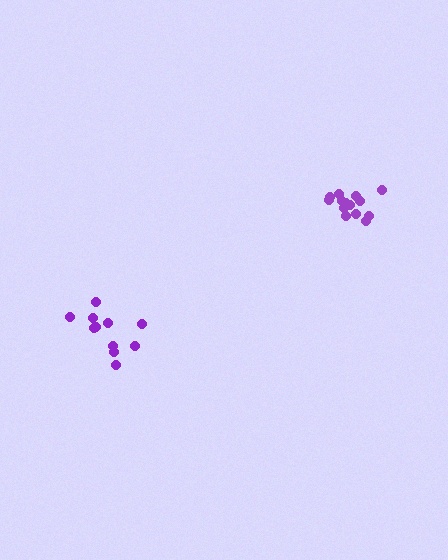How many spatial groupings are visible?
There are 2 spatial groupings.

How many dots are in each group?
Group 1: 14 dots, Group 2: 11 dots (25 total).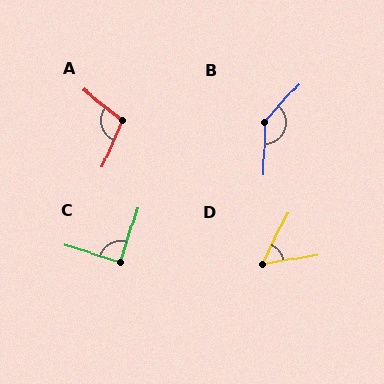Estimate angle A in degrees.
Approximately 104 degrees.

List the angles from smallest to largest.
D (53°), C (91°), A (104°), B (139°).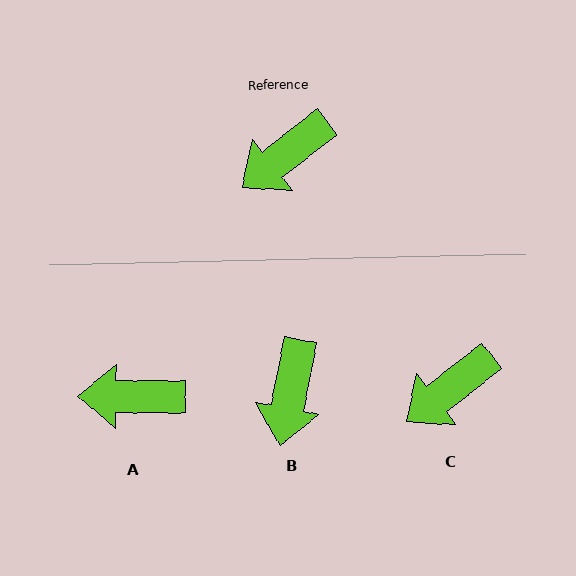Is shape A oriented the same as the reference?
No, it is off by about 38 degrees.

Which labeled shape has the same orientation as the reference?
C.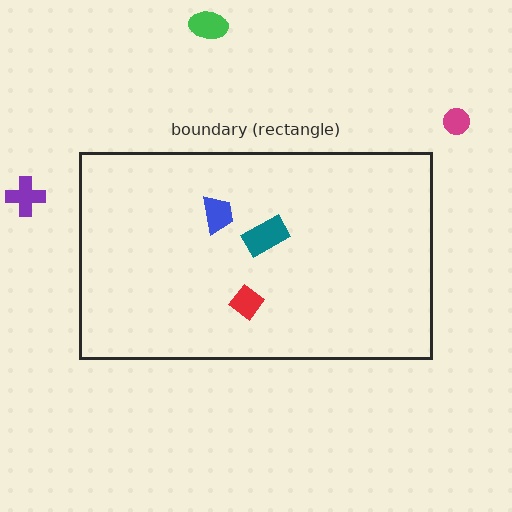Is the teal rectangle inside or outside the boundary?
Inside.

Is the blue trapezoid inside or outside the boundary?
Inside.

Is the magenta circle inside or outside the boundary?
Outside.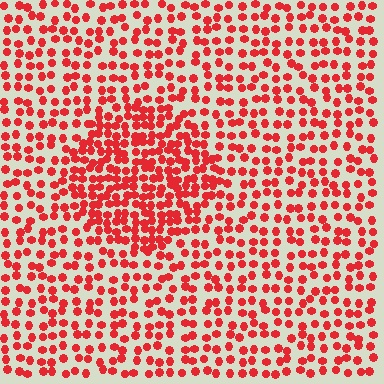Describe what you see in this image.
The image contains small red elements arranged at two different densities. A circle-shaped region is visible where the elements are more densely packed than the surrounding area.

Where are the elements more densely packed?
The elements are more densely packed inside the circle boundary.